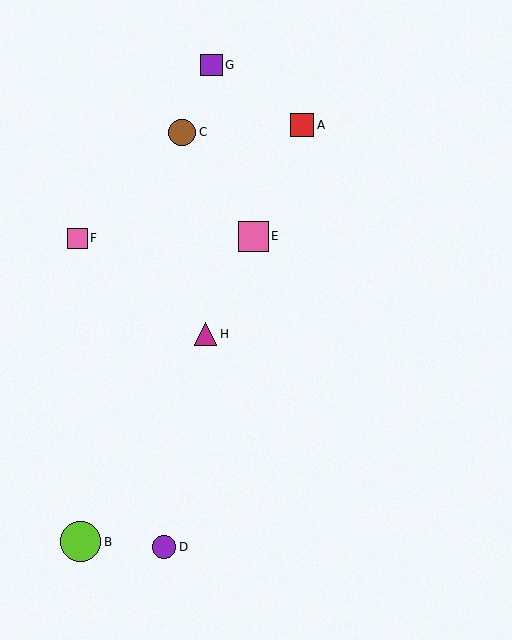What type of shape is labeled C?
Shape C is a brown circle.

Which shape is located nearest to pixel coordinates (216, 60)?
The purple square (labeled G) at (212, 65) is nearest to that location.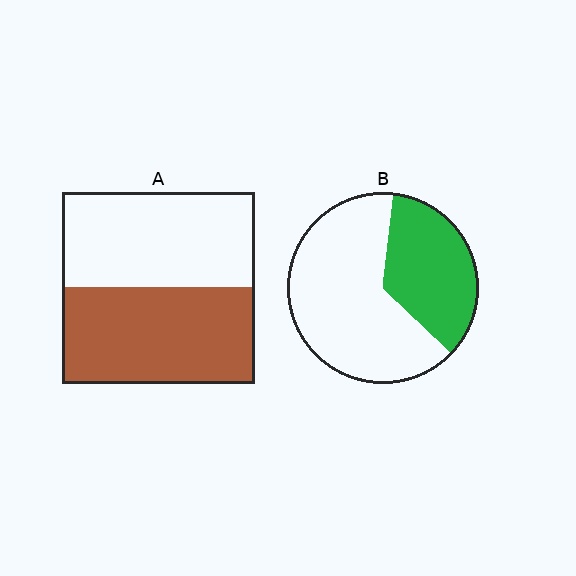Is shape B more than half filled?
No.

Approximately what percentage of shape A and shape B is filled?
A is approximately 50% and B is approximately 35%.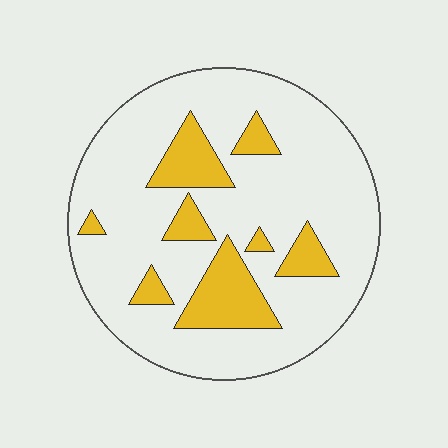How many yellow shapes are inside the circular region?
8.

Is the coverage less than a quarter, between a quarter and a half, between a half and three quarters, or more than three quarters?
Less than a quarter.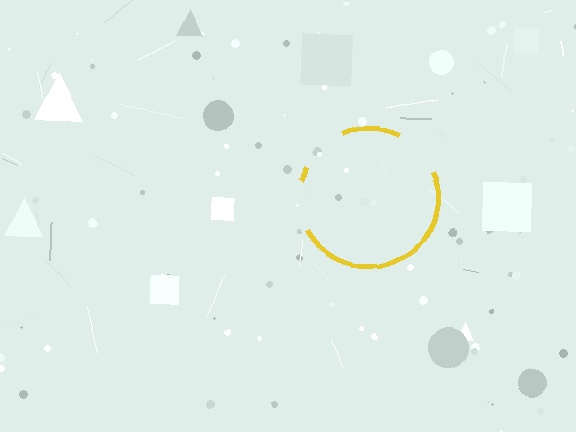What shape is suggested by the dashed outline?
The dashed outline suggests a circle.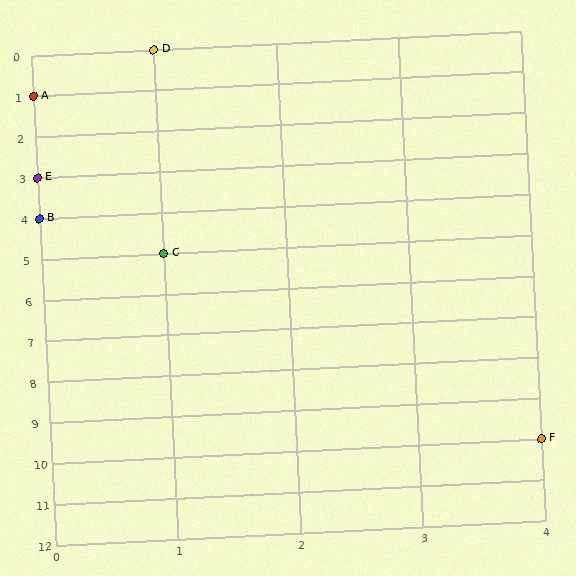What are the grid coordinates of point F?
Point F is at grid coordinates (4, 10).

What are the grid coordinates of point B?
Point B is at grid coordinates (0, 4).